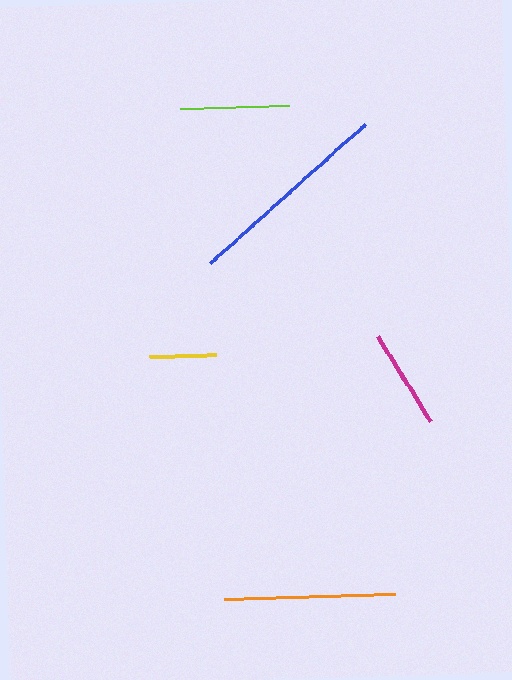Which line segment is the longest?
The blue line is the longest at approximately 209 pixels.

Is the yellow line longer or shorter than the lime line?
The lime line is longer than the yellow line.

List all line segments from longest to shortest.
From longest to shortest: blue, orange, lime, magenta, yellow.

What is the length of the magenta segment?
The magenta segment is approximately 100 pixels long.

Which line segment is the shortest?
The yellow line is the shortest at approximately 68 pixels.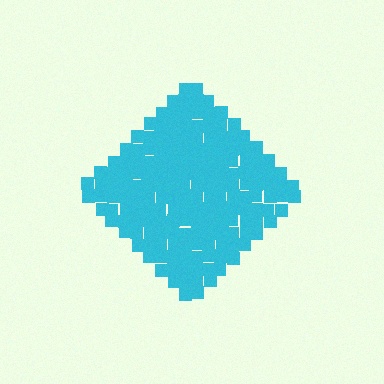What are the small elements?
The small elements are squares.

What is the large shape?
The large shape is a diamond.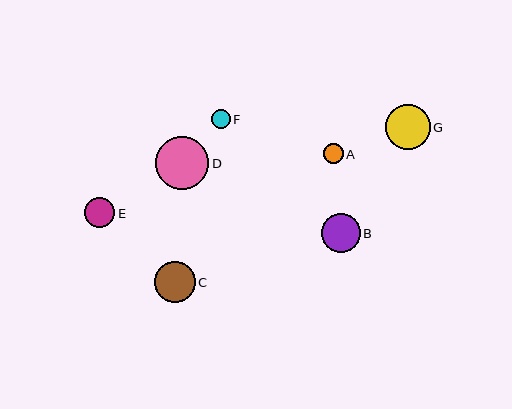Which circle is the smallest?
Circle F is the smallest with a size of approximately 19 pixels.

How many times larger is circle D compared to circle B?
Circle D is approximately 1.4 times the size of circle B.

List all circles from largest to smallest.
From largest to smallest: D, G, C, B, E, A, F.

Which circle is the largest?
Circle D is the largest with a size of approximately 53 pixels.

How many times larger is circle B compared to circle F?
Circle B is approximately 2.0 times the size of circle F.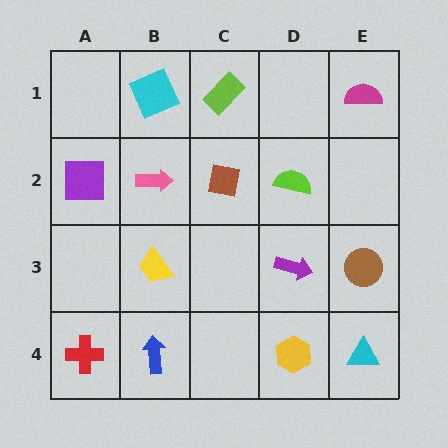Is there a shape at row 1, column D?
No, that cell is empty.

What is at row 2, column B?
A pink arrow.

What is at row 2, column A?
A purple square.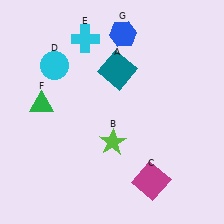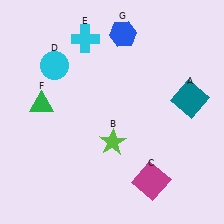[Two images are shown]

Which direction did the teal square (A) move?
The teal square (A) moved right.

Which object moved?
The teal square (A) moved right.